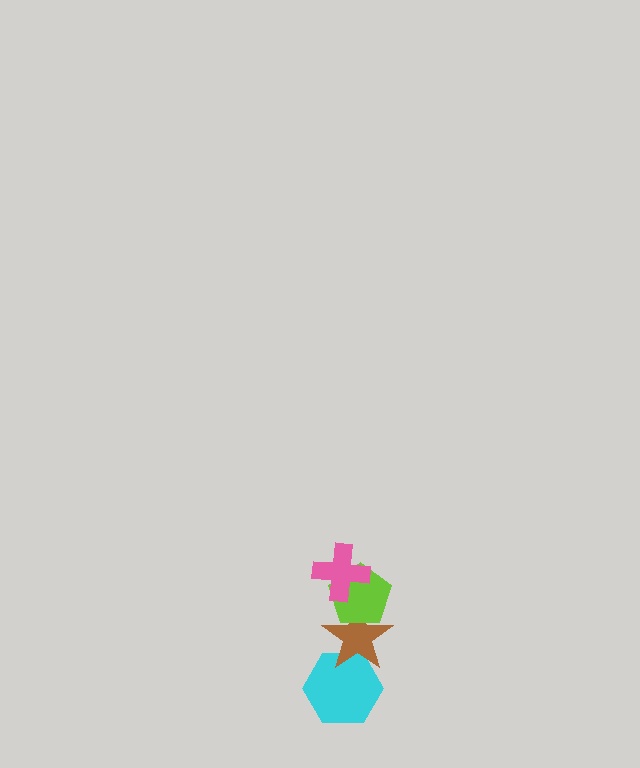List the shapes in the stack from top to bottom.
From top to bottom: the pink cross, the lime pentagon, the brown star, the cyan hexagon.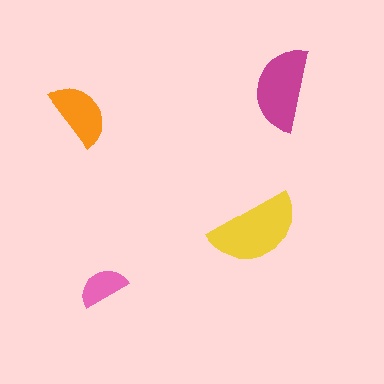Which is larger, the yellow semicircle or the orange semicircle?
The yellow one.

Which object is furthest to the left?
The orange semicircle is leftmost.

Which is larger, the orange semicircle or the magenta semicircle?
The magenta one.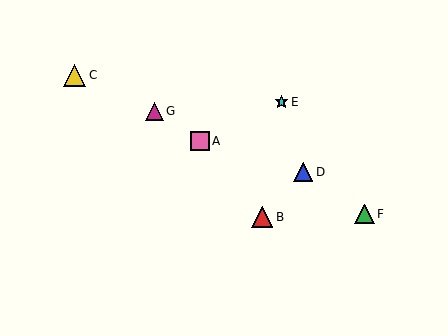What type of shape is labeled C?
Shape C is a yellow triangle.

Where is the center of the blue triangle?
The center of the blue triangle is at (303, 172).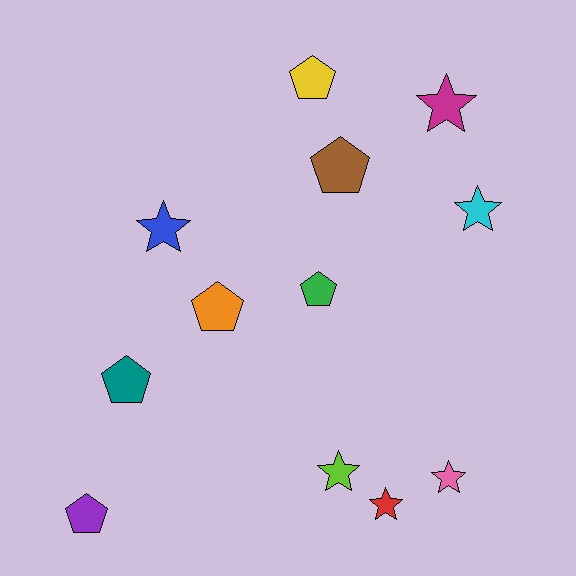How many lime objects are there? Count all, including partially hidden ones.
There is 1 lime object.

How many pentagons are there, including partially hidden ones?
There are 6 pentagons.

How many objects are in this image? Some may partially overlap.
There are 12 objects.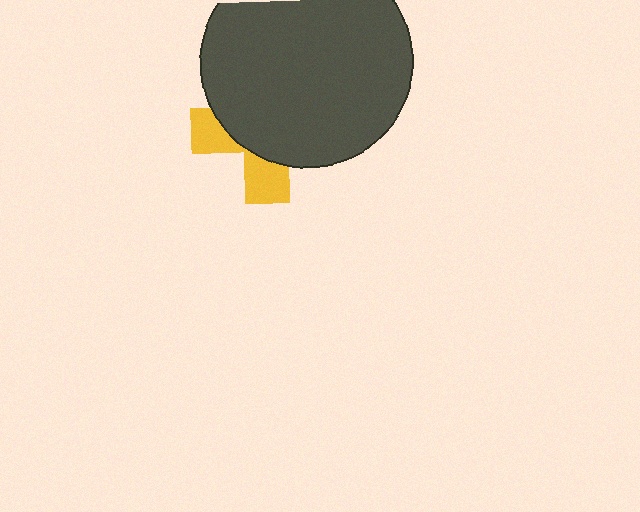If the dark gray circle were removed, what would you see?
You would see the complete yellow cross.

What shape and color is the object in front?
The object in front is a dark gray circle.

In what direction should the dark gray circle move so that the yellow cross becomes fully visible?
The dark gray circle should move up. That is the shortest direction to clear the overlap and leave the yellow cross fully visible.